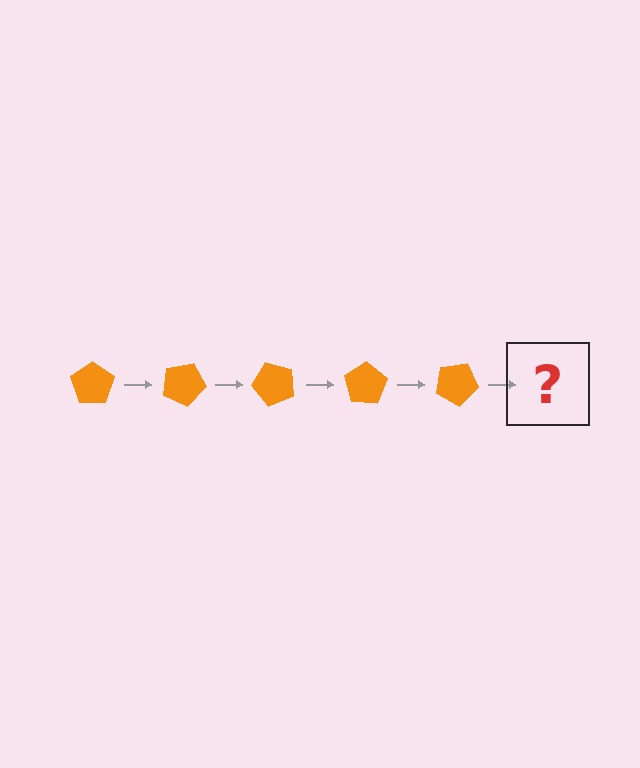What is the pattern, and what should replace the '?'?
The pattern is that the pentagon rotates 25 degrees each step. The '?' should be an orange pentagon rotated 125 degrees.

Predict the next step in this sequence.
The next step is an orange pentagon rotated 125 degrees.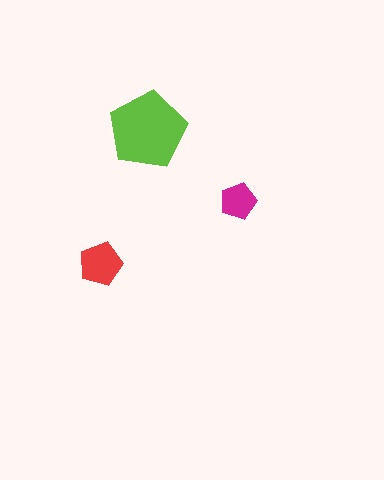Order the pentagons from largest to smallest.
the lime one, the red one, the magenta one.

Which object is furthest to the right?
The magenta pentagon is rightmost.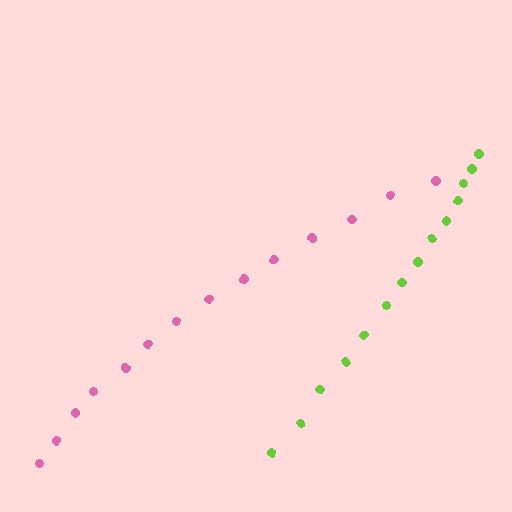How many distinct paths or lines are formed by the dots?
There are 2 distinct paths.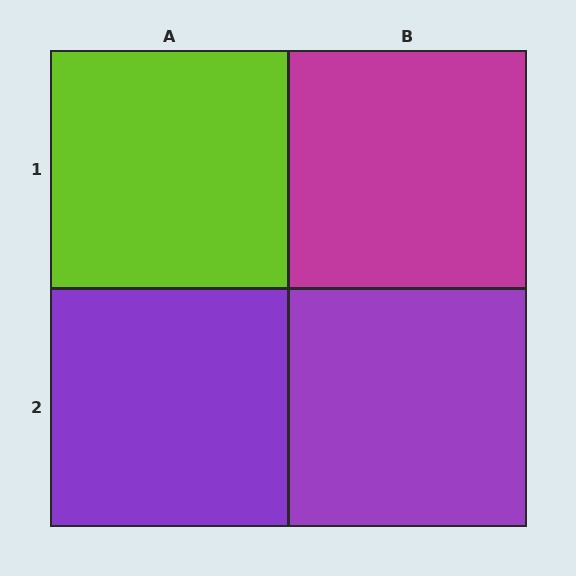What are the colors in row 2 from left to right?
Purple, purple.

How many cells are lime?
1 cell is lime.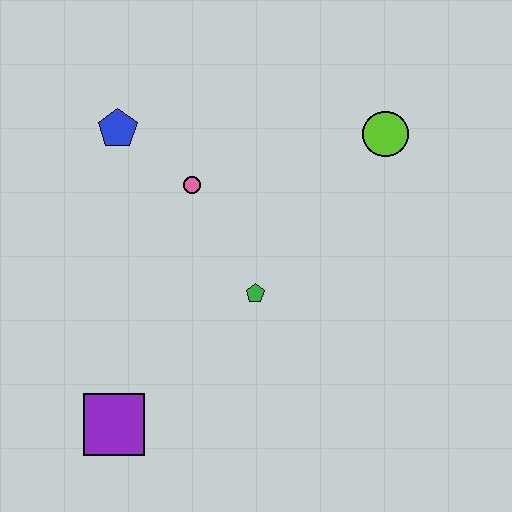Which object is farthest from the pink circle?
The purple square is farthest from the pink circle.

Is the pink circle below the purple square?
No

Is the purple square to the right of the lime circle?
No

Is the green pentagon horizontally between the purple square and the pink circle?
No